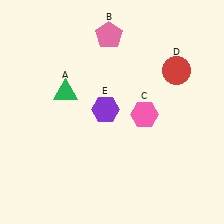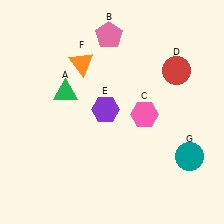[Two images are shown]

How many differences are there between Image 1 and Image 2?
There are 2 differences between the two images.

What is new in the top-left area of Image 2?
An orange triangle (F) was added in the top-left area of Image 2.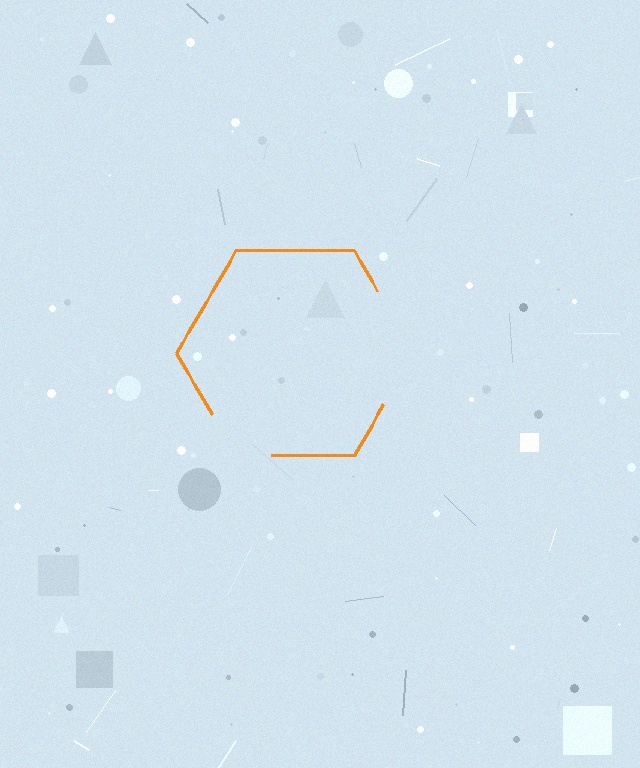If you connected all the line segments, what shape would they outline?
They would outline a hexagon.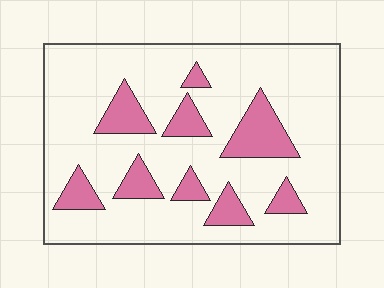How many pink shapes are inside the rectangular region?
9.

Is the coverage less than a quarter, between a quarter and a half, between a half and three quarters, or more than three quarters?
Less than a quarter.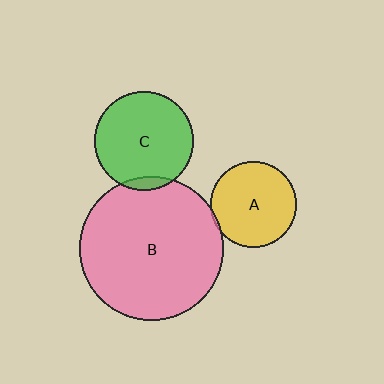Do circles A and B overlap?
Yes.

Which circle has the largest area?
Circle B (pink).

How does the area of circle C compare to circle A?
Approximately 1.3 times.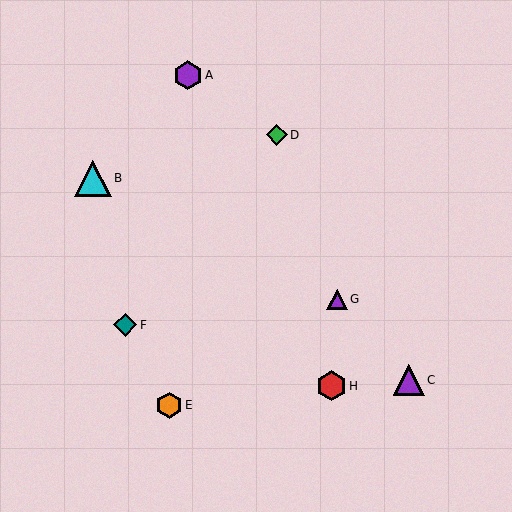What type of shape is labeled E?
Shape E is an orange hexagon.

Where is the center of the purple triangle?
The center of the purple triangle is at (409, 380).